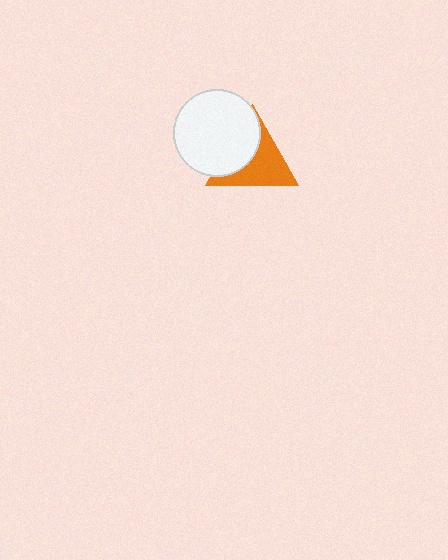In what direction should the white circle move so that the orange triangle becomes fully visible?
The white circle should move left. That is the shortest direction to clear the overlap and leave the orange triangle fully visible.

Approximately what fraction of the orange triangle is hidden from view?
Roughly 44% of the orange triangle is hidden behind the white circle.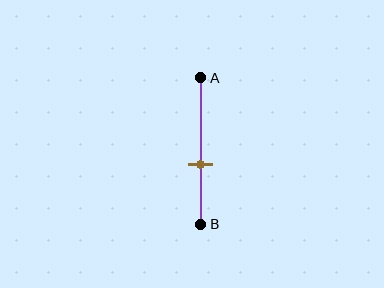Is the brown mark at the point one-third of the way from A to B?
No, the mark is at about 60% from A, not at the 33% one-third point.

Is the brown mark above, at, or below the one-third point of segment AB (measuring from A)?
The brown mark is below the one-third point of segment AB.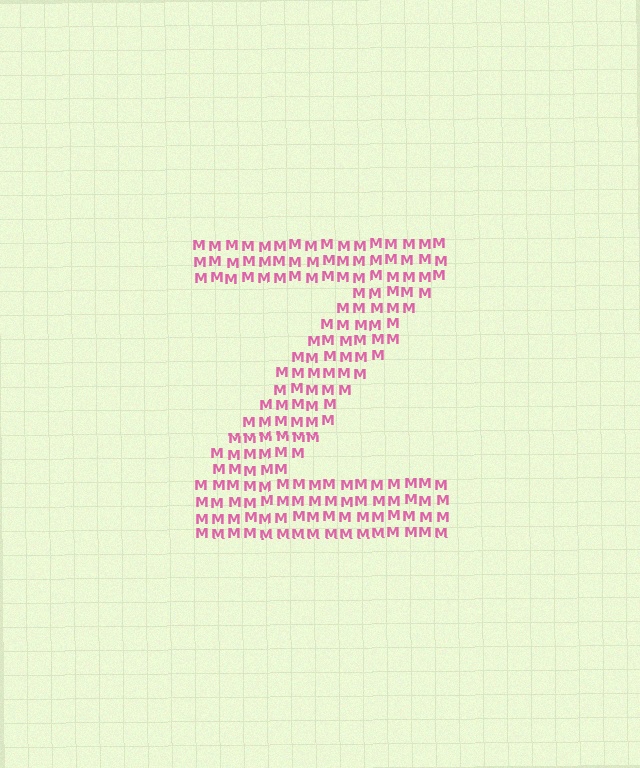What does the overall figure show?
The overall figure shows the letter Z.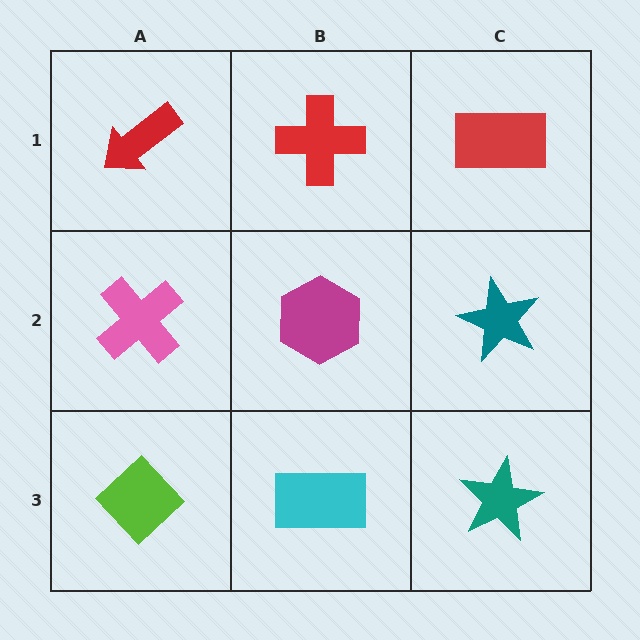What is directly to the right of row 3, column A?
A cyan rectangle.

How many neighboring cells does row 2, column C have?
3.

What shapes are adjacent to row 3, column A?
A pink cross (row 2, column A), a cyan rectangle (row 3, column B).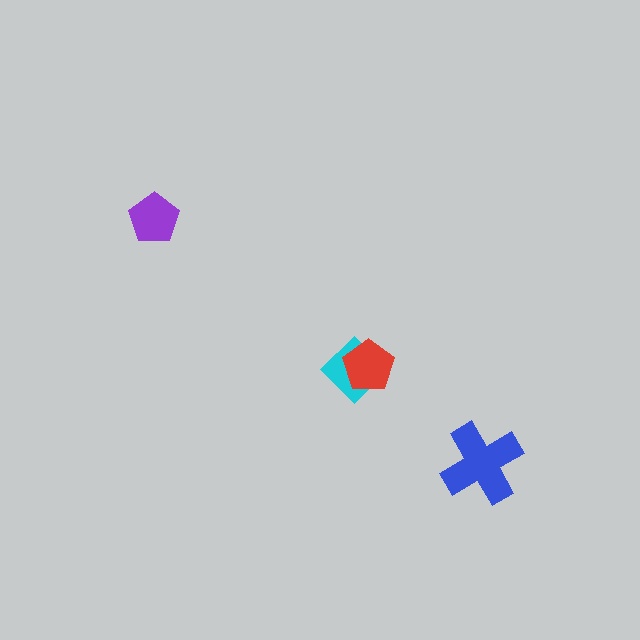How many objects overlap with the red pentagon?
1 object overlaps with the red pentagon.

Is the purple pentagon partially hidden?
No, no other shape covers it.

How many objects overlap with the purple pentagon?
0 objects overlap with the purple pentagon.